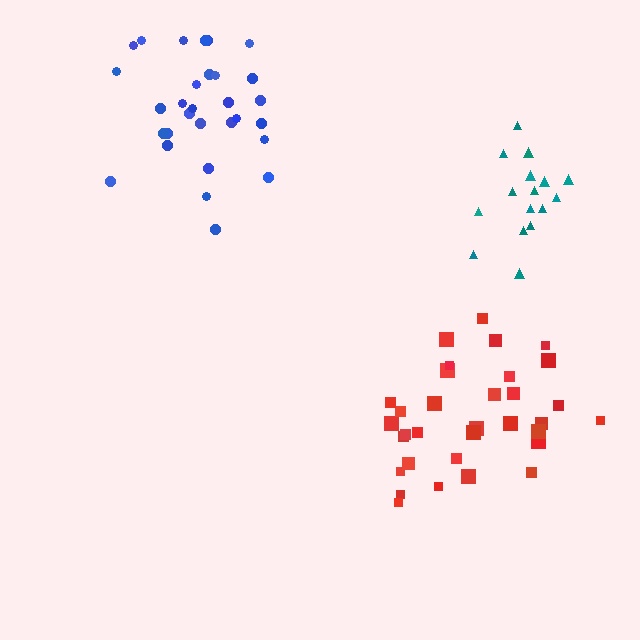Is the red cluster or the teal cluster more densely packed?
Teal.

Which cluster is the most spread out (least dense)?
Red.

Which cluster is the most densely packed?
Teal.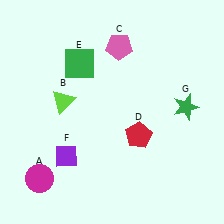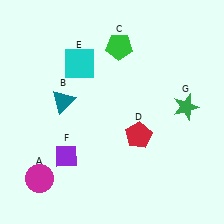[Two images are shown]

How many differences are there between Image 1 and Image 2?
There are 3 differences between the two images.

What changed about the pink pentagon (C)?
In Image 1, C is pink. In Image 2, it changed to green.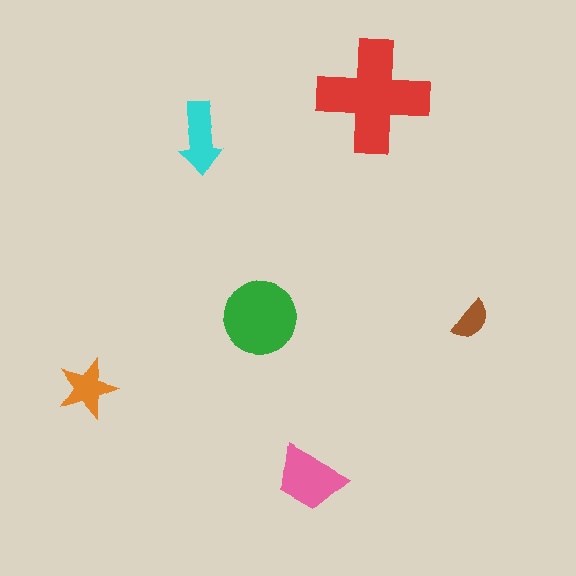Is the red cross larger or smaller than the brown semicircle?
Larger.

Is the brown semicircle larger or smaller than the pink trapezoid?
Smaller.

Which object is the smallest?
The brown semicircle.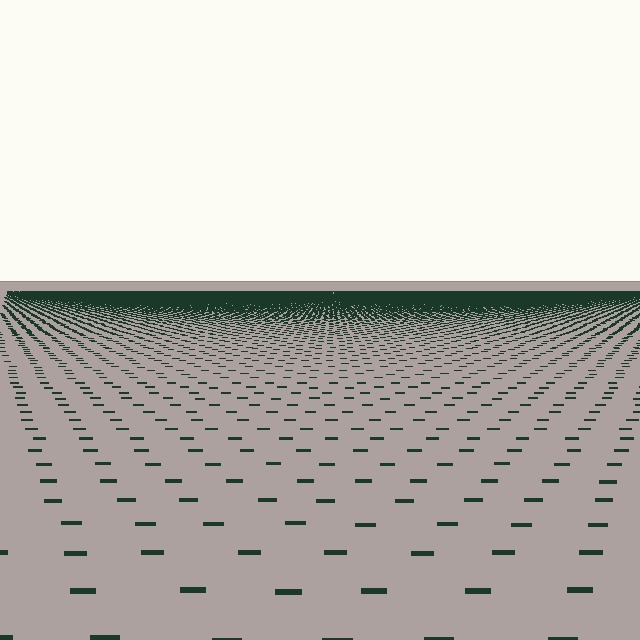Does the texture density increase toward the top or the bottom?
Density increases toward the top.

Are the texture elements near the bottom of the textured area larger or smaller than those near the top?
Larger. Near the bottom, elements are closer to the viewer and appear at a bigger on-screen size.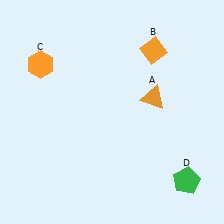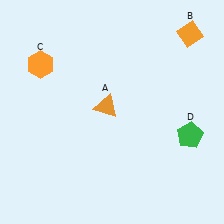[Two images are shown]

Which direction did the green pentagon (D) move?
The green pentagon (D) moved up.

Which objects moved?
The objects that moved are: the orange triangle (A), the orange diamond (B), the green pentagon (D).